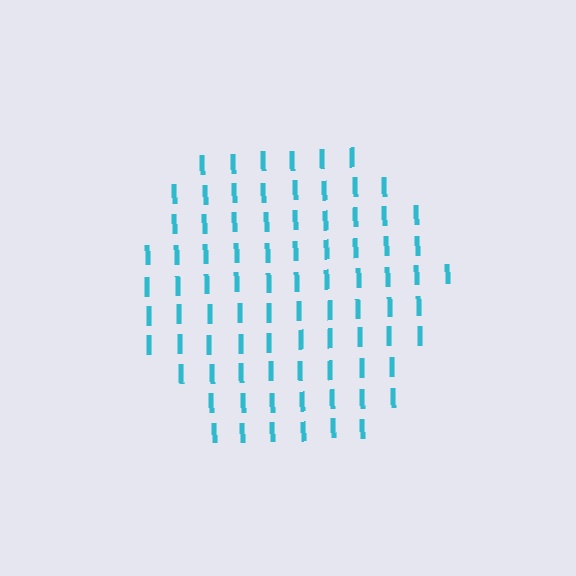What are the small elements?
The small elements are letter I's.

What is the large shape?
The large shape is a hexagon.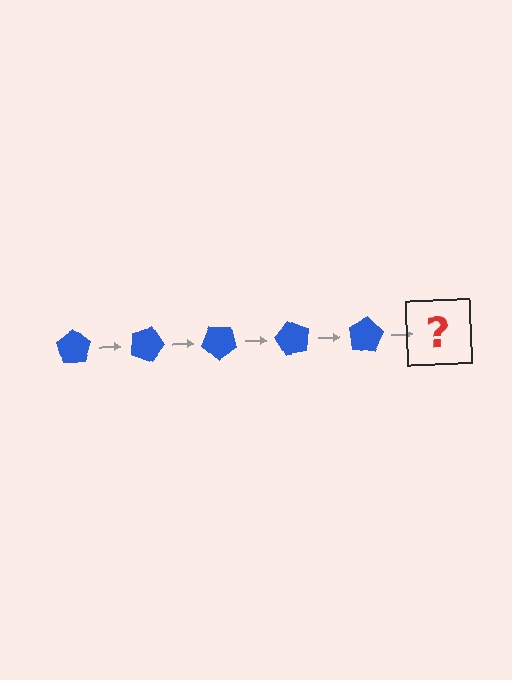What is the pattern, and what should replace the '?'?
The pattern is that the pentagon rotates 20 degrees each step. The '?' should be a blue pentagon rotated 100 degrees.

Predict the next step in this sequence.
The next step is a blue pentagon rotated 100 degrees.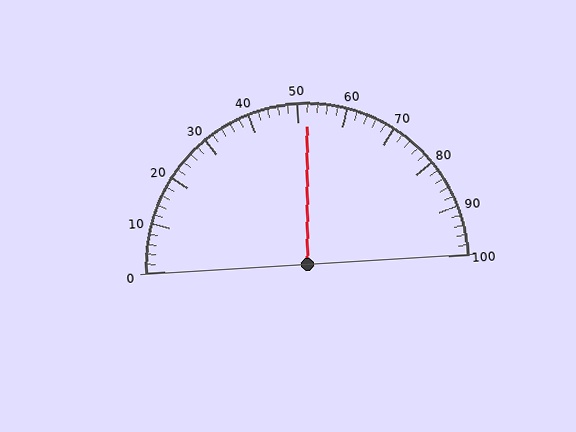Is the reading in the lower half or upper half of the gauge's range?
The reading is in the upper half of the range (0 to 100).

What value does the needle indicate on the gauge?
The needle indicates approximately 52.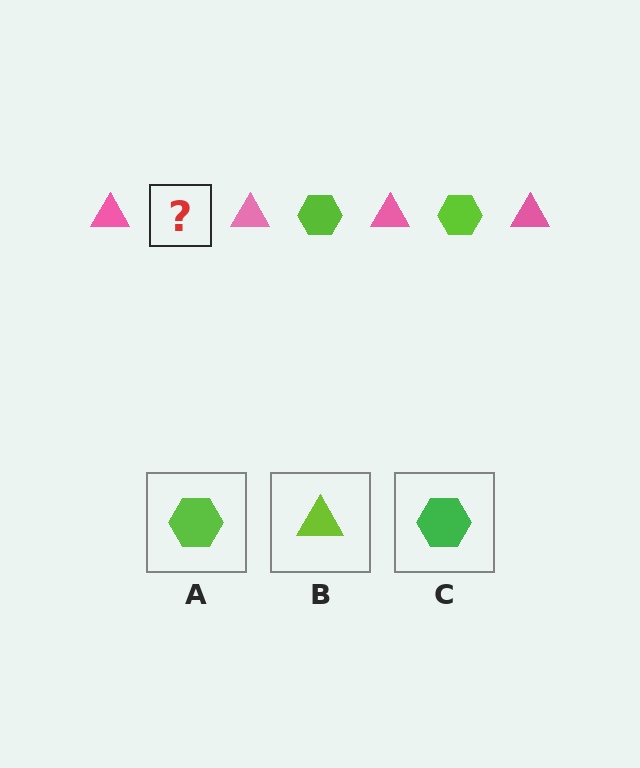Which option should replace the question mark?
Option A.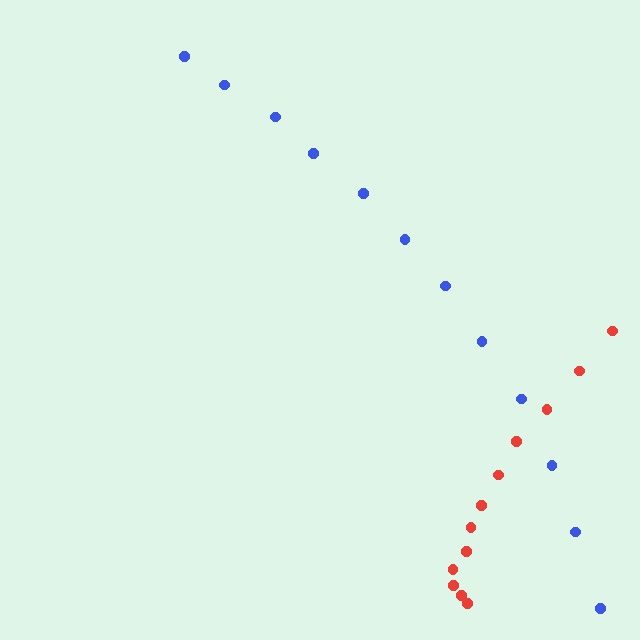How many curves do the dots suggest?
There are 2 distinct paths.